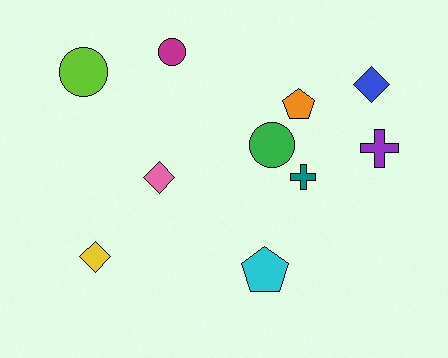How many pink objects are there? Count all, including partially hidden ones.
There is 1 pink object.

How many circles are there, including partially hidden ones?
There are 3 circles.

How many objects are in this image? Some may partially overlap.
There are 10 objects.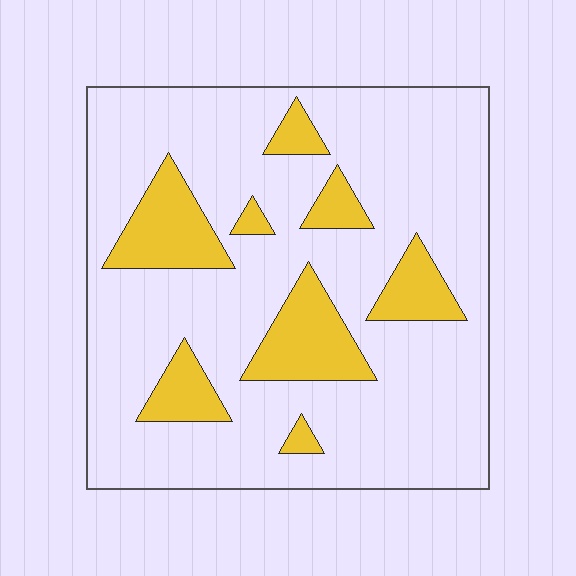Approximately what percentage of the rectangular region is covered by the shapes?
Approximately 20%.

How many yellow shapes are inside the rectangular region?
8.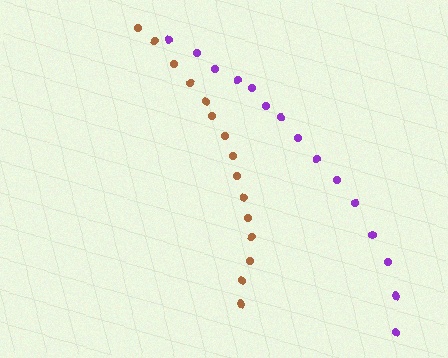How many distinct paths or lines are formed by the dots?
There are 2 distinct paths.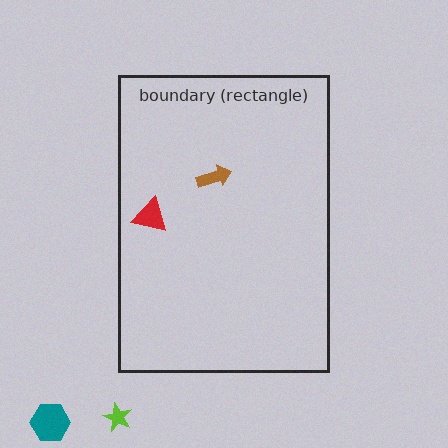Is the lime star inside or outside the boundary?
Outside.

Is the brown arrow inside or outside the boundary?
Inside.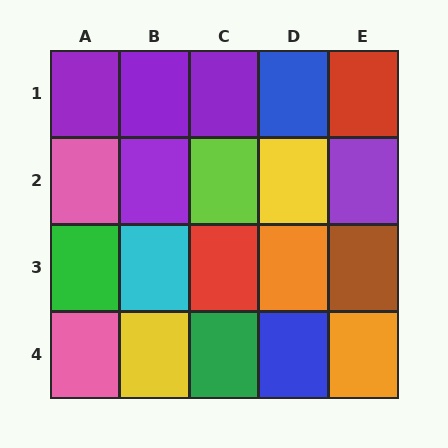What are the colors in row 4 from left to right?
Pink, yellow, green, blue, orange.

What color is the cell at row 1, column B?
Purple.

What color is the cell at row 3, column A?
Green.